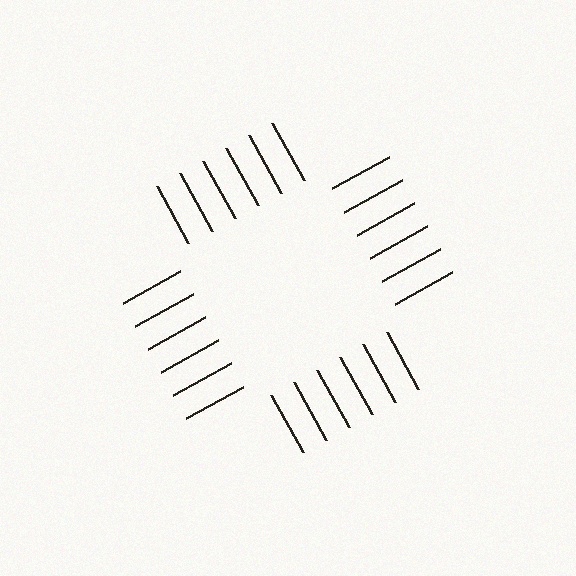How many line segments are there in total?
24 — 6 along each of the 4 edges.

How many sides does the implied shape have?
4 sides — the line-ends trace a square.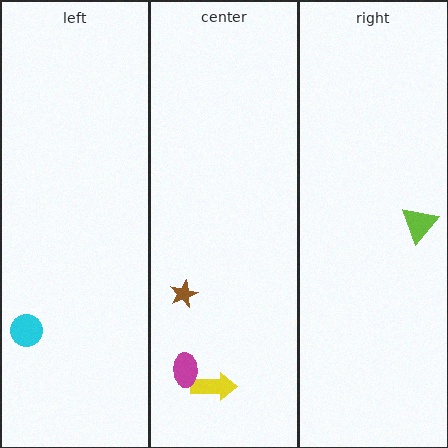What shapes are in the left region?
The cyan circle.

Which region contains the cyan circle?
The left region.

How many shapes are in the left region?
1.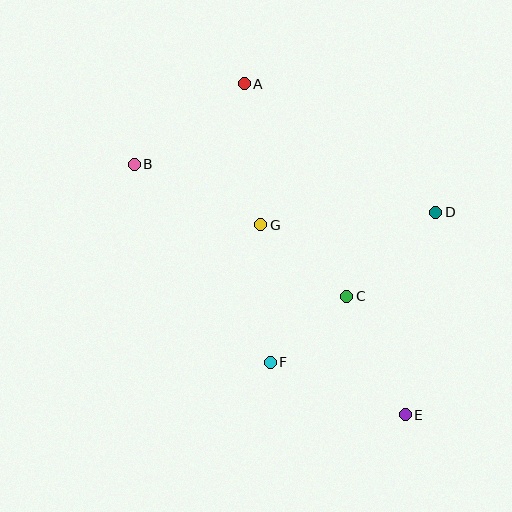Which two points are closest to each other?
Points C and F are closest to each other.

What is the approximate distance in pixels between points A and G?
The distance between A and G is approximately 142 pixels.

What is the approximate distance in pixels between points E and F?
The distance between E and F is approximately 145 pixels.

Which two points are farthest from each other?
Points B and E are farthest from each other.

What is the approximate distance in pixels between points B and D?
The distance between B and D is approximately 306 pixels.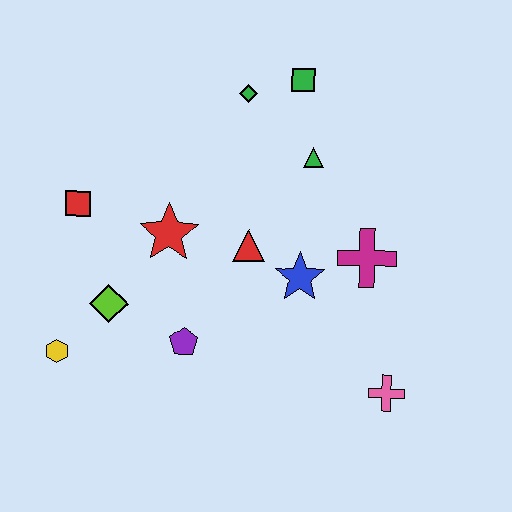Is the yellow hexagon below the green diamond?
Yes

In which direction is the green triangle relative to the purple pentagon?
The green triangle is above the purple pentagon.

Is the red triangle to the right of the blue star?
No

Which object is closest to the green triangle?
The green square is closest to the green triangle.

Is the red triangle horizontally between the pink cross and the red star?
Yes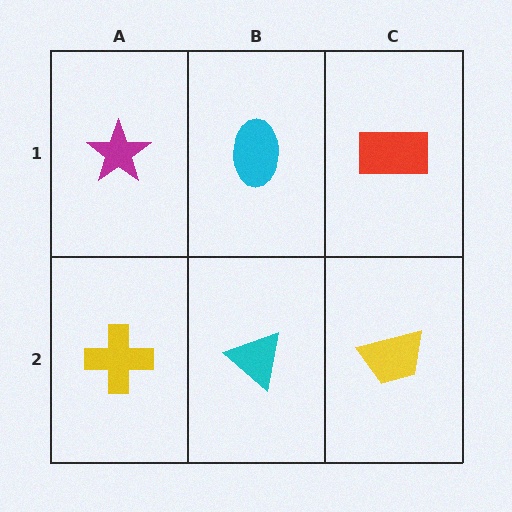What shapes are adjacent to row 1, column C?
A yellow trapezoid (row 2, column C), a cyan ellipse (row 1, column B).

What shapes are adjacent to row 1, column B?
A cyan triangle (row 2, column B), a magenta star (row 1, column A), a red rectangle (row 1, column C).